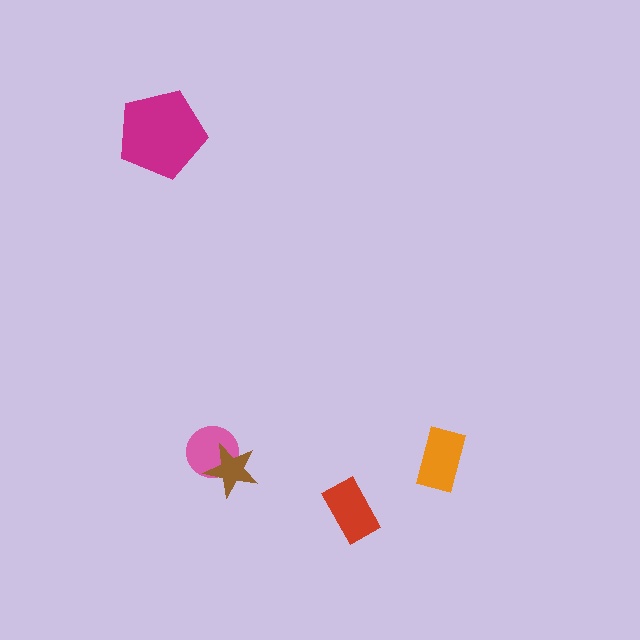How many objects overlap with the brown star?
1 object overlaps with the brown star.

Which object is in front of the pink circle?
The brown star is in front of the pink circle.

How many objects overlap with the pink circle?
1 object overlaps with the pink circle.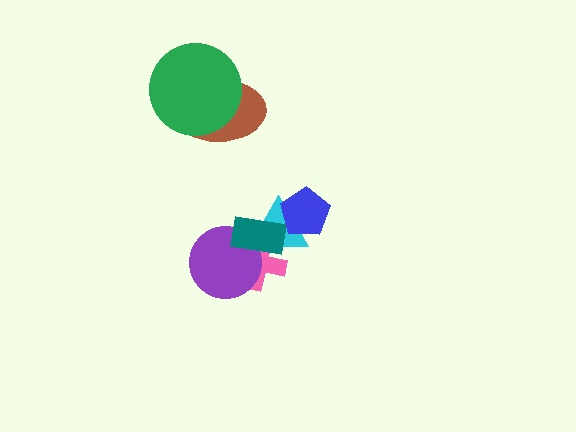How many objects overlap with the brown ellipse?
1 object overlaps with the brown ellipse.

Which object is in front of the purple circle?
The teal rectangle is in front of the purple circle.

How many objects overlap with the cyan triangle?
3 objects overlap with the cyan triangle.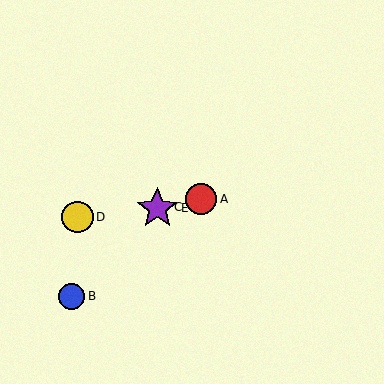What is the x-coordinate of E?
Object E is at x≈157.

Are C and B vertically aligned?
No, C is at x≈157 and B is at x≈72.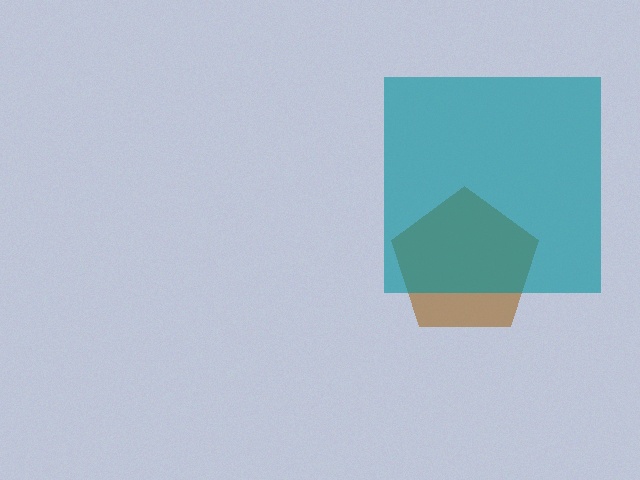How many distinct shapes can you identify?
There are 2 distinct shapes: a brown pentagon, a teal square.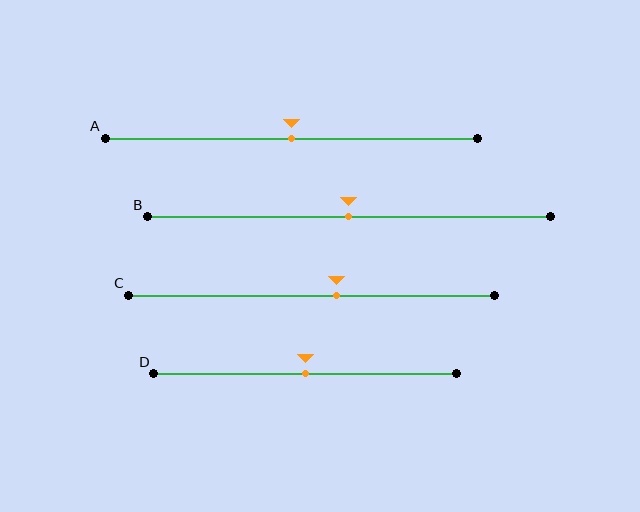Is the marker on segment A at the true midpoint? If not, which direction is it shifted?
Yes, the marker on segment A is at the true midpoint.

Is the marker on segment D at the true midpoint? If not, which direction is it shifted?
Yes, the marker on segment D is at the true midpoint.